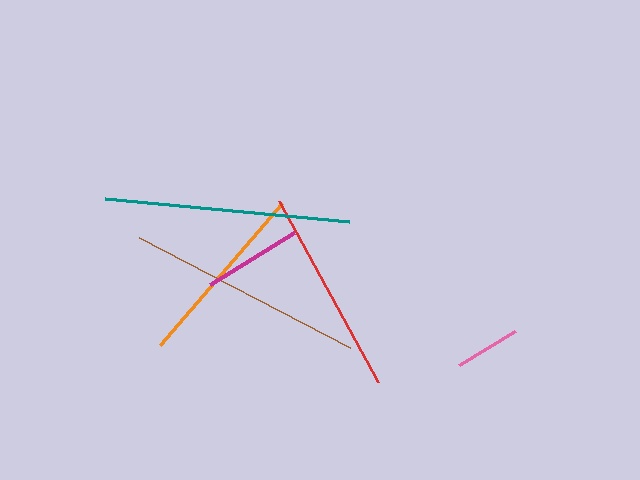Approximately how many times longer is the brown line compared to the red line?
The brown line is approximately 1.1 times the length of the red line.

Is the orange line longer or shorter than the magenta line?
The orange line is longer than the magenta line.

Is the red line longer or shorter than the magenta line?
The red line is longer than the magenta line.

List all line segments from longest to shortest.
From longest to shortest: teal, brown, red, orange, magenta, pink.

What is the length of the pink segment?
The pink segment is approximately 66 pixels long.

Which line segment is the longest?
The teal line is the longest at approximately 245 pixels.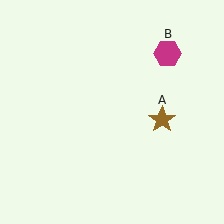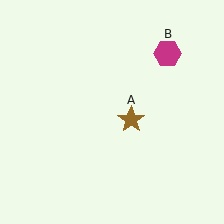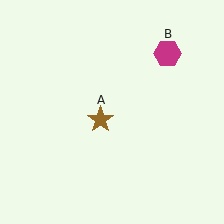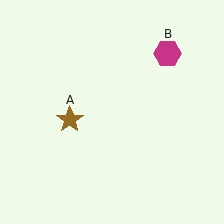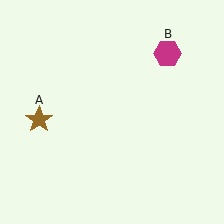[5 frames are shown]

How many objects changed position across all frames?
1 object changed position: brown star (object A).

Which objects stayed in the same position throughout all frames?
Magenta hexagon (object B) remained stationary.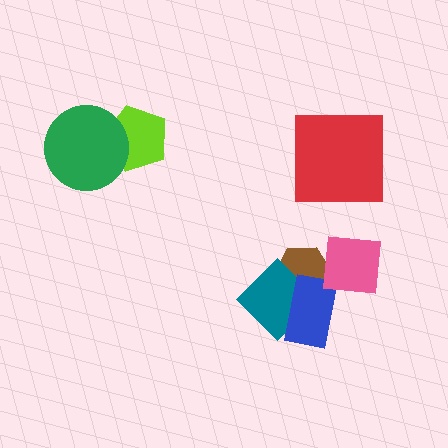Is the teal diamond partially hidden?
Yes, it is partially covered by another shape.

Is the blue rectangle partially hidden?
Yes, it is partially covered by another shape.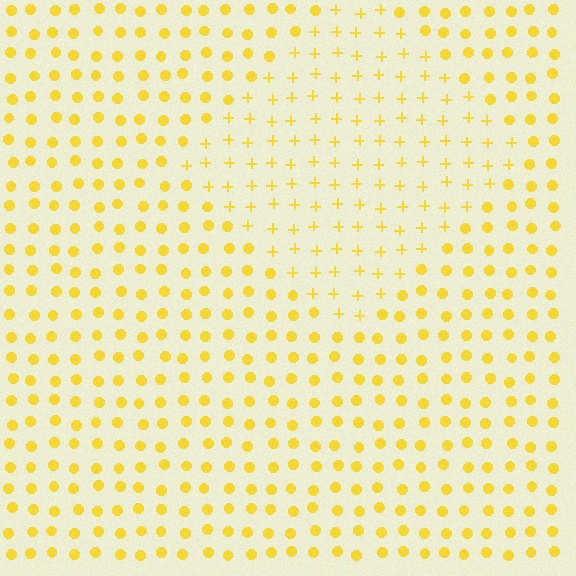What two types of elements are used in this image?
The image uses plus signs inside the diamond region and circles outside it.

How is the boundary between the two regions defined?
The boundary is defined by a change in element shape: plus signs inside vs. circles outside. All elements share the same color and spacing.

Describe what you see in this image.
The image is filled with small yellow elements arranged in a uniform grid. A diamond-shaped region contains plus signs, while the surrounding area contains circles. The boundary is defined purely by the change in element shape.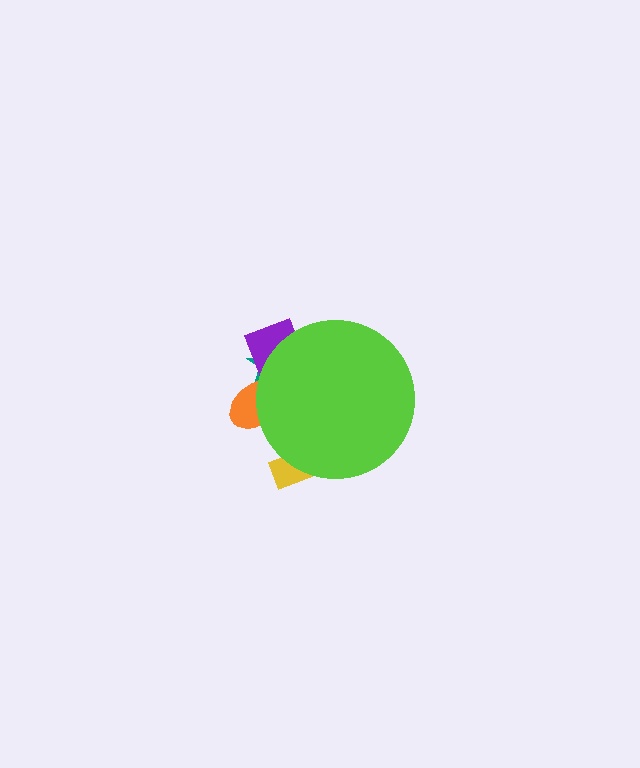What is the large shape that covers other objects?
A lime circle.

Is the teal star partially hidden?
Yes, the teal star is partially hidden behind the lime circle.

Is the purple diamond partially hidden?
Yes, the purple diamond is partially hidden behind the lime circle.